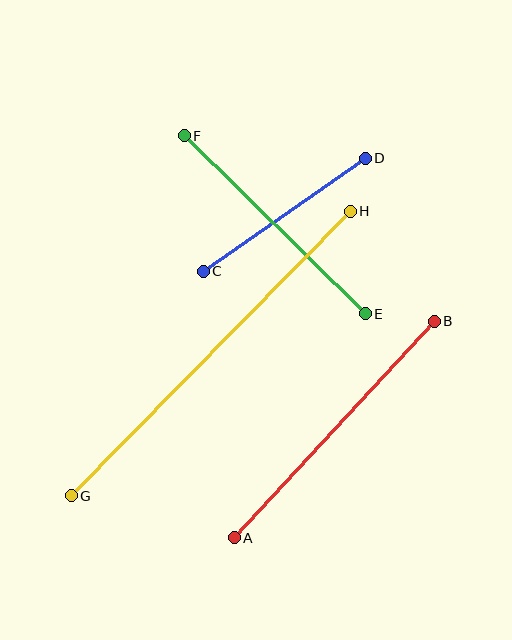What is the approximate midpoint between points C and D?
The midpoint is at approximately (284, 215) pixels.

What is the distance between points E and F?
The distance is approximately 254 pixels.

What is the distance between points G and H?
The distance is approximately 399 pixels.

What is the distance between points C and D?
The distance is approximately 198 pixels.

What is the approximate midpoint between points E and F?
The midpoint is at approximately (275, 225) pixels.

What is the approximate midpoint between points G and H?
The midpoint is at approximately (211, 353) pixels.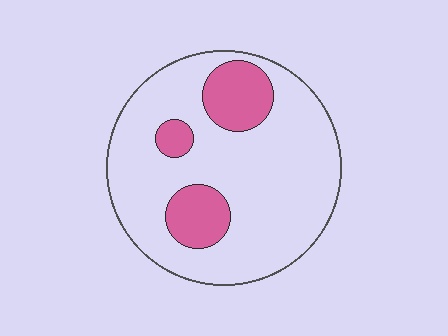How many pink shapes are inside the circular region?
3.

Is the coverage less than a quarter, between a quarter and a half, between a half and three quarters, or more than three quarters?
Less than a quarter.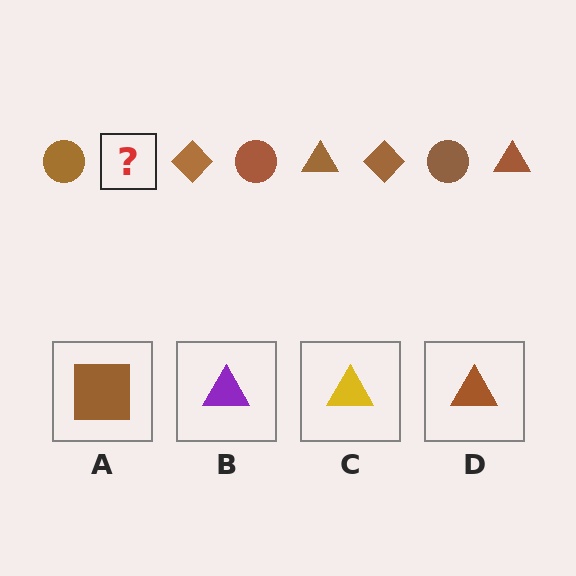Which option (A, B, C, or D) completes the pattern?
D.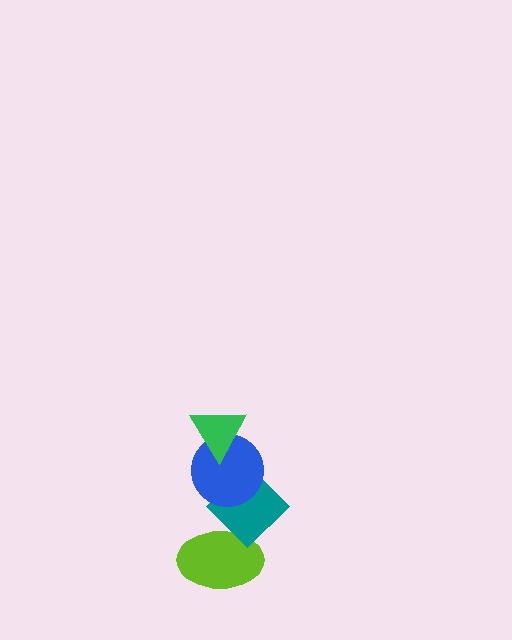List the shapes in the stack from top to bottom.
From top to bottom: the green triangle, the blue circle, the teal diamond, the lime ellipse.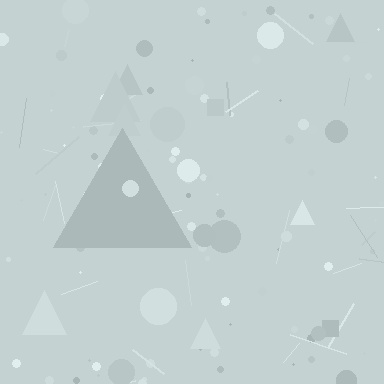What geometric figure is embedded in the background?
A triangle is embedded in the background.